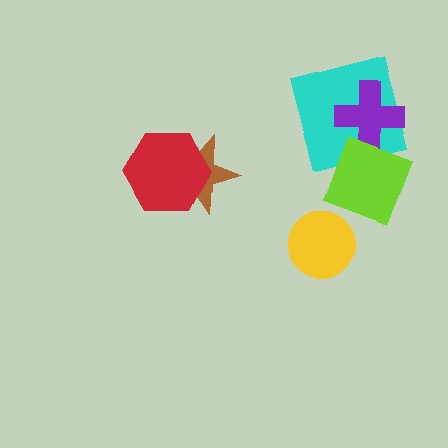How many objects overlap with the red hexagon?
1 object overlaps with the red hexagon.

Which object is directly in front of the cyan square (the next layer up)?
The purple cross is directly in front of the cyan square.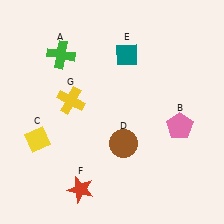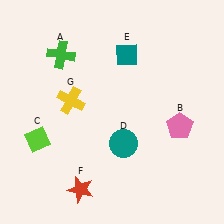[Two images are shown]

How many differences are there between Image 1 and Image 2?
There are 2 differences between the two images.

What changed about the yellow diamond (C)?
In Image 1, C is yellow. In Image 2, it changed to lime.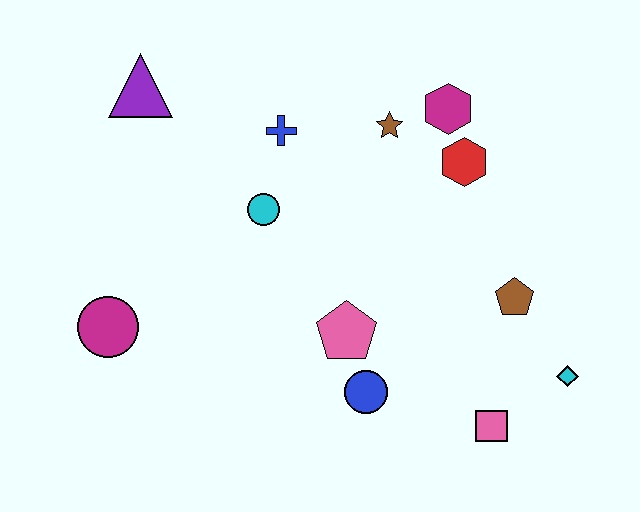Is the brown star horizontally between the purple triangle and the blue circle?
No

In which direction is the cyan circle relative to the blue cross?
The cyan circle is below the blue cross.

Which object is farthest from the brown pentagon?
The purple triangle is farthest from the brown pentagon.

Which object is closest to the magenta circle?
The cyan circle is closest to the magenta circle.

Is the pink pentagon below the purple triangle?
Yes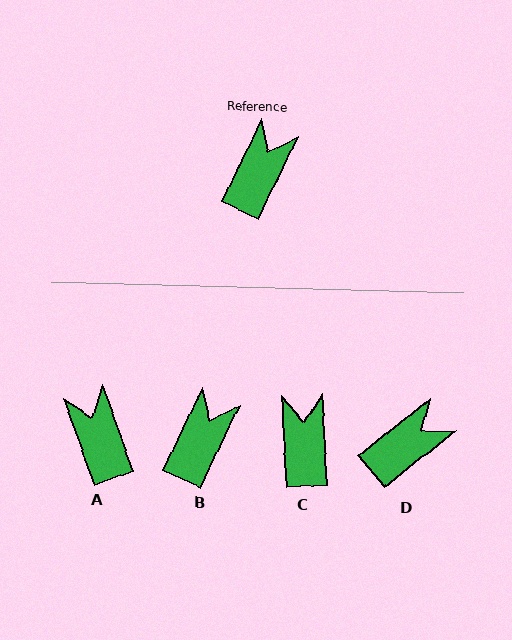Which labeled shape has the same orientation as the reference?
B.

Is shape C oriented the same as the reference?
No, it is off by about 28 degrees.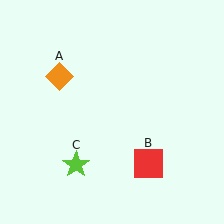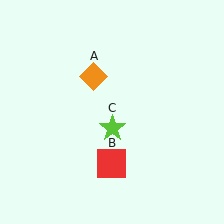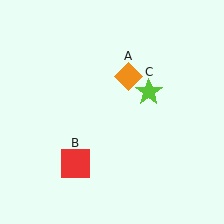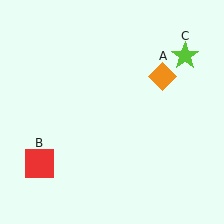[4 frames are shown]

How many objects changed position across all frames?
3 objects changed position: orange diamond (object A), red square (object B), lime star (object C).